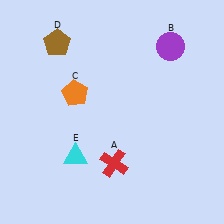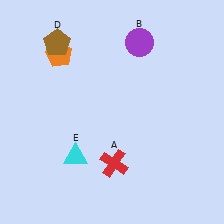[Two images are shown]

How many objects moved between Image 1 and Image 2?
2 objects moved between the two images.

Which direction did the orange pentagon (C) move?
The orange pentagon (C) moved up.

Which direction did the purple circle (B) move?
The purple circle (B) moved left.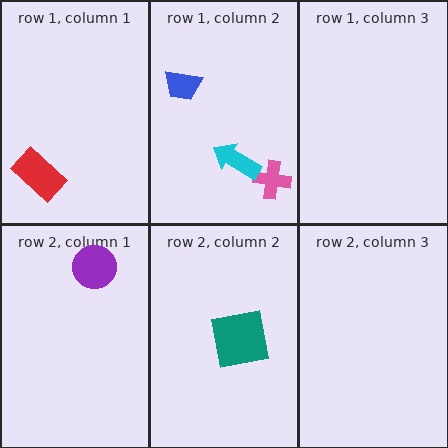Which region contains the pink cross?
The row 1, column 2 region.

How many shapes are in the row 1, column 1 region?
1.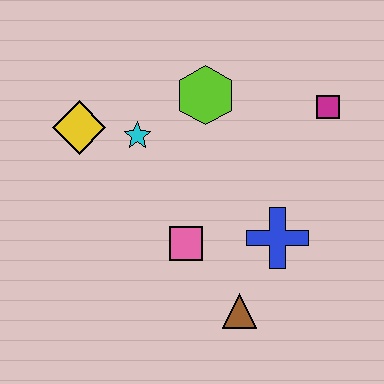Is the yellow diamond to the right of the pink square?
No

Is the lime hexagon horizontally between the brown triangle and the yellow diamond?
Yes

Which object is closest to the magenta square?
The lime hexagon is closest to the magenta square.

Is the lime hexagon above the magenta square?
Yes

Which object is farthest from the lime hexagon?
The brown triangle is farthest from the lime hexagon.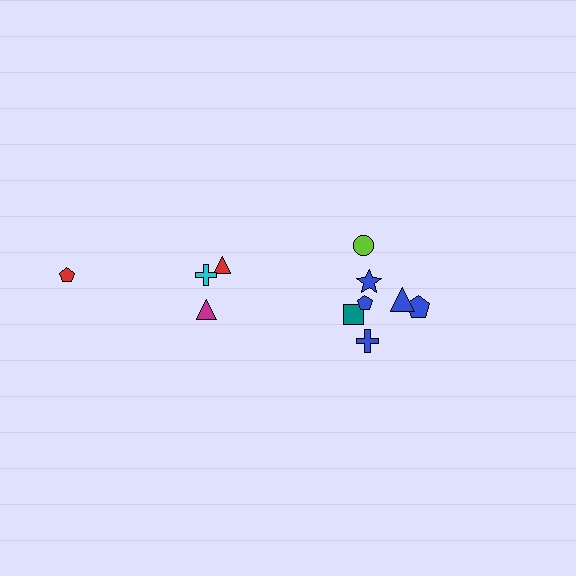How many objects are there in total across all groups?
There are 11 objects.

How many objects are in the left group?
There are 4 objects.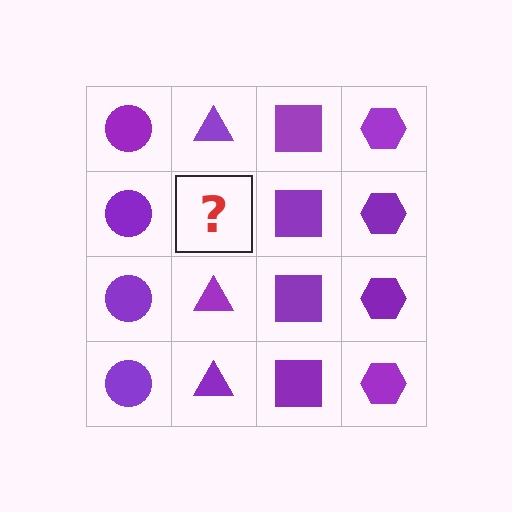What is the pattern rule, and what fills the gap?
The rule is that each column has a consistent shape. The gap should be filled with a purple triangle.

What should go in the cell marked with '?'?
The missing cell should contain a purple triangle.